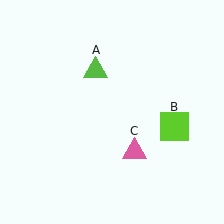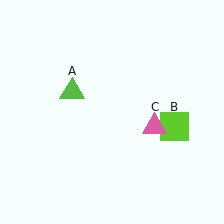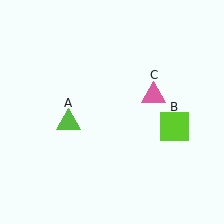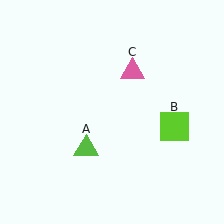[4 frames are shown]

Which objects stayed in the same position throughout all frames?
Lime square (object B) remained stationary.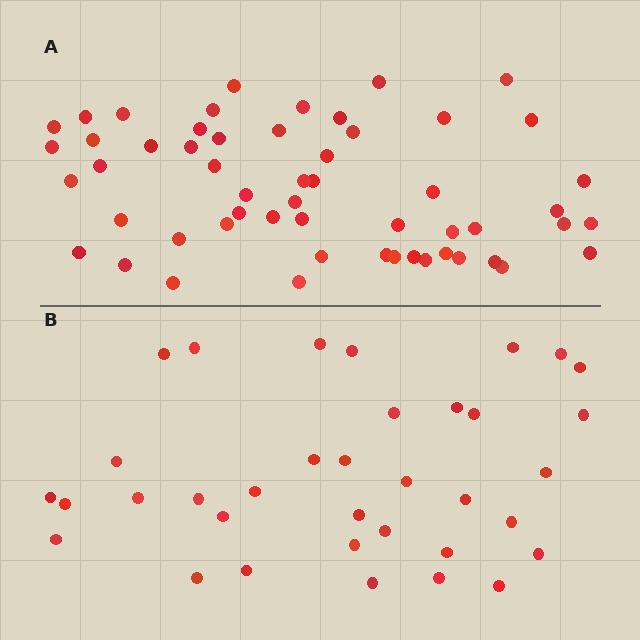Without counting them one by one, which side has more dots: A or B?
Region A (the top region) has more dots.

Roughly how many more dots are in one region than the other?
Region A has approximately 20 more dots than region B.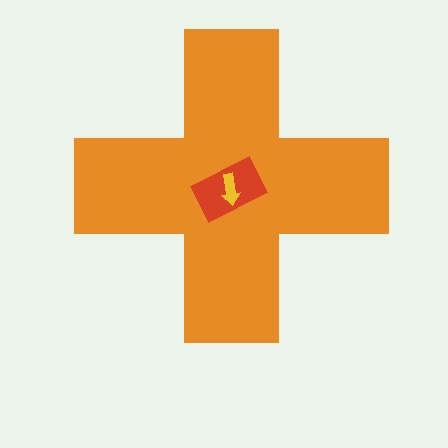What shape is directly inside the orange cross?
The red rectangle.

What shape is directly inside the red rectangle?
The yellow arrow.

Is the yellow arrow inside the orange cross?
Yes.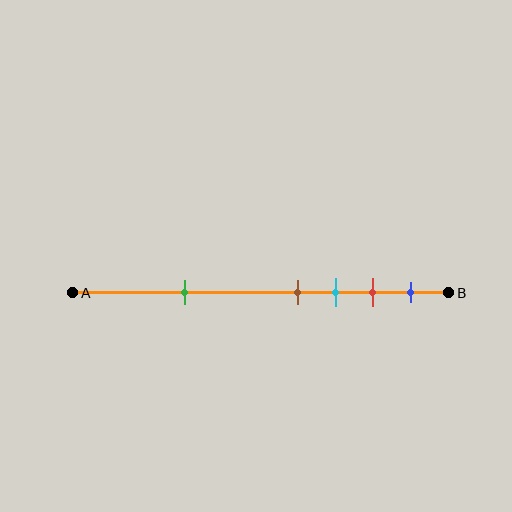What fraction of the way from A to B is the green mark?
The green mark is approximately 30% (0.3) of the way from A to B.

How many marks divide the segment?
There are 5 marks dividing the segment.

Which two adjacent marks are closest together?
The brown and cyan marks are the closest adjacent pair.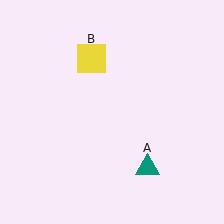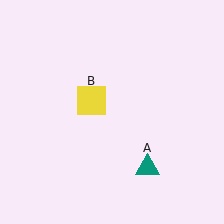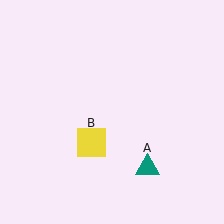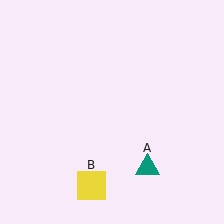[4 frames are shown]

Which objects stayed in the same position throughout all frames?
Teal triangle (object A) remained stationary.